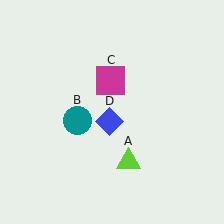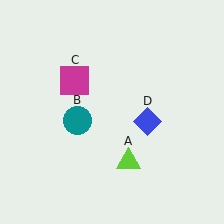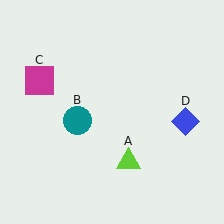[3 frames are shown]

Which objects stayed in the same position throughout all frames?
Lime triangle (object A) and teal circle (object B) remained stationary.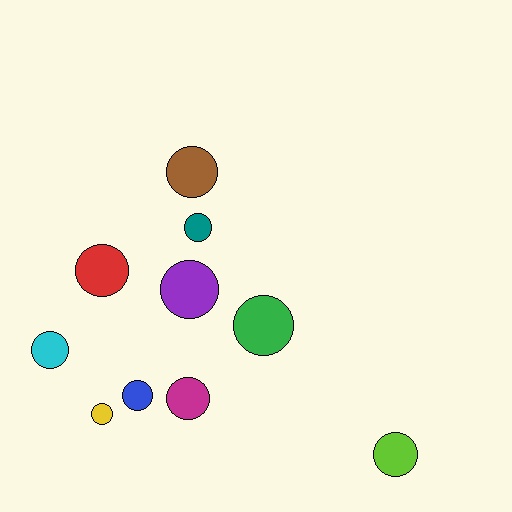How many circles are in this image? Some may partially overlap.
There are 10 circles.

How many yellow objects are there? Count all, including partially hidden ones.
There is 1 yellow object.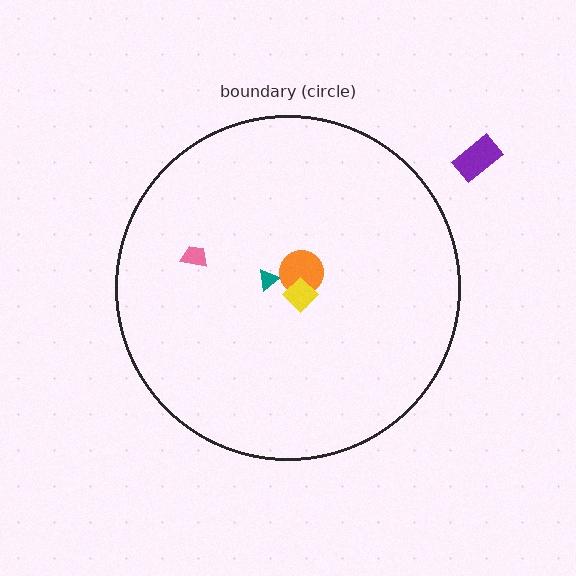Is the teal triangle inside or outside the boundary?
Inside.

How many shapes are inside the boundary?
4 inside, 1 outside.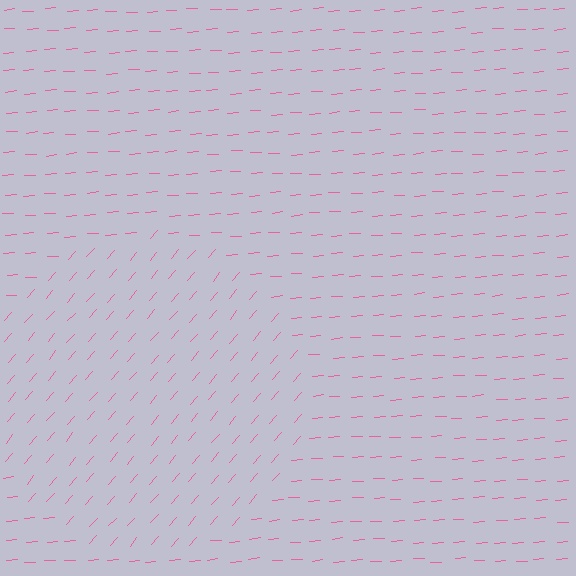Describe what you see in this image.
The image is filled with small pink line segments. A circle region in the image has lines oriented differently from the surrounding lines, creating a visible texture boundary.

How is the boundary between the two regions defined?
The boundary is defined purely by a change in line orientation (approximately 45 degrees difference). All lines are the same color and thickness.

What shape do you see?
I see a circle.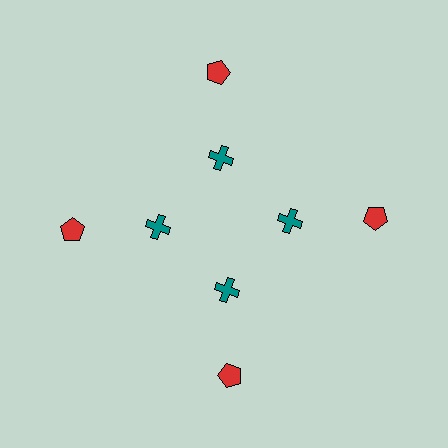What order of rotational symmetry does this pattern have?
This pattern has 4-fold rotational symmetry.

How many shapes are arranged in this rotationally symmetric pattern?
There are 8 shapes, arranged in 4 groups of 2.